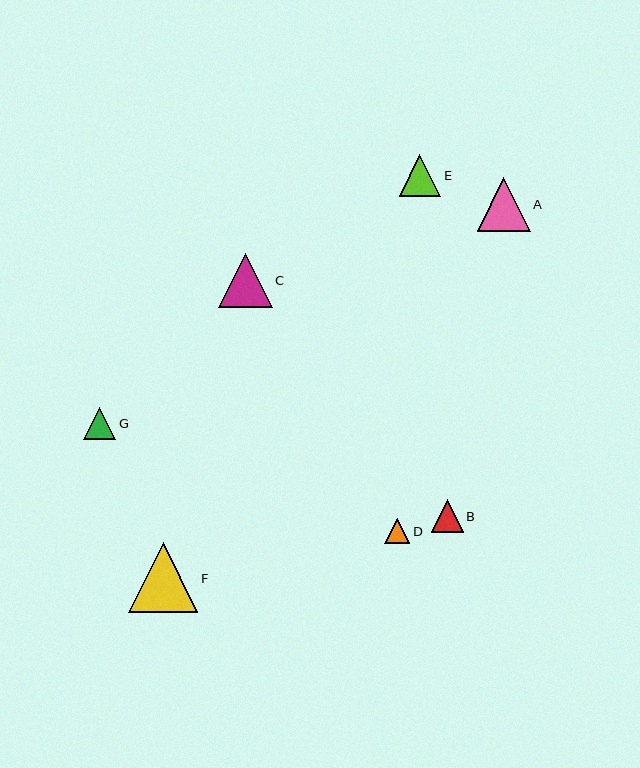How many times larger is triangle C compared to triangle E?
Triangle C is approximately 1.3 times the size of triangle E.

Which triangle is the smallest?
Triangle D is the smallest with a size of approximately 25 pixels.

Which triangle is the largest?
Triangle F is the largest with a size of approximately 70 pixels.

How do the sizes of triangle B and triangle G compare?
Triangle B and triangle G are approximately the same size.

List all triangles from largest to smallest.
From largest to smallest: F, C, A, E, B, G, D.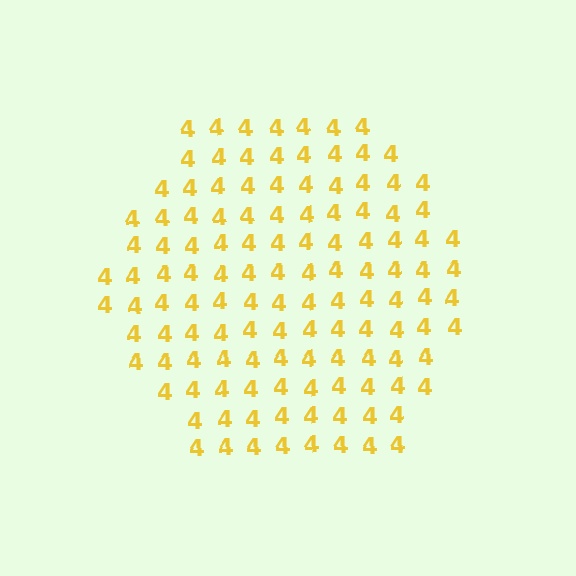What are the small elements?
The small elements are digit 4's.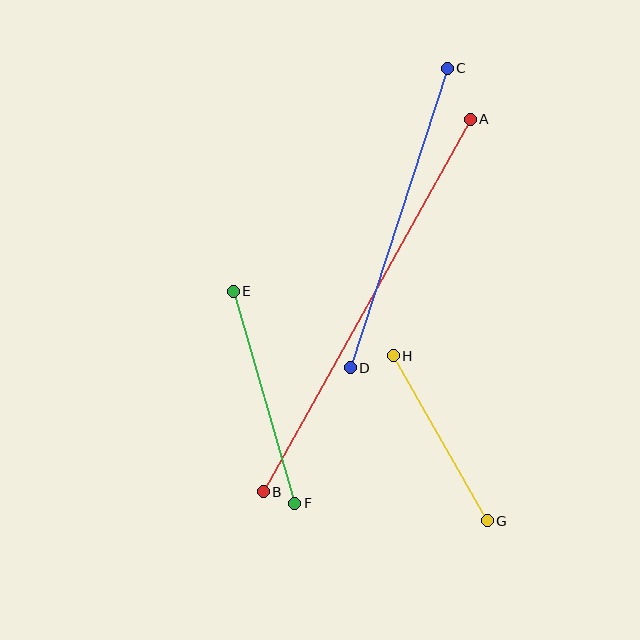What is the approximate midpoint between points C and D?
The midpoint is at approximately (399, 218) pixels.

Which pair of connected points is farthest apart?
Points A and B are farthest apart.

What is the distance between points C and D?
The distance is approximately 314 pixels.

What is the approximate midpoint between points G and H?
The midpoint is at approximately (440, 438) pixels.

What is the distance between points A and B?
The distance is approximately 426 pixels.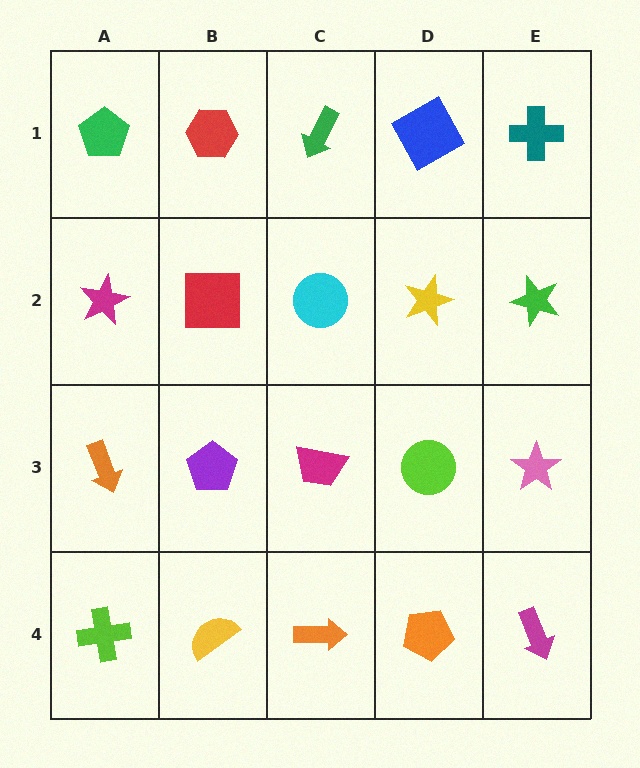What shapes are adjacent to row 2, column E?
A teal cross (row 1, column E), a pink star (row 3, column E), a yellow star (row 2, column D).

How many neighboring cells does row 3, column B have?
4.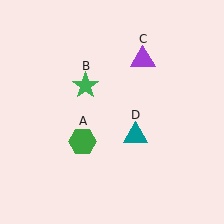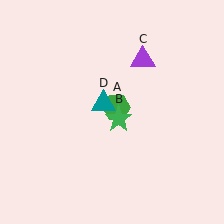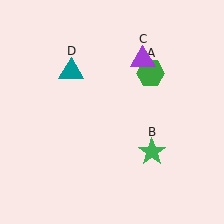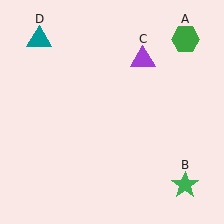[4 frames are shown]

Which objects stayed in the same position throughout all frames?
Purple triangle (object C) remained stationary.